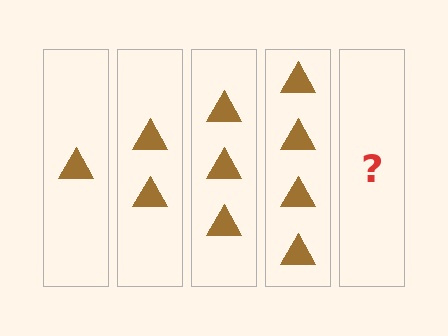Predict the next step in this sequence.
The next step is 5 triangles.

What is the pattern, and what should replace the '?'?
The pattern is that each step adds one more triangle. The '?' should be 5 triangles.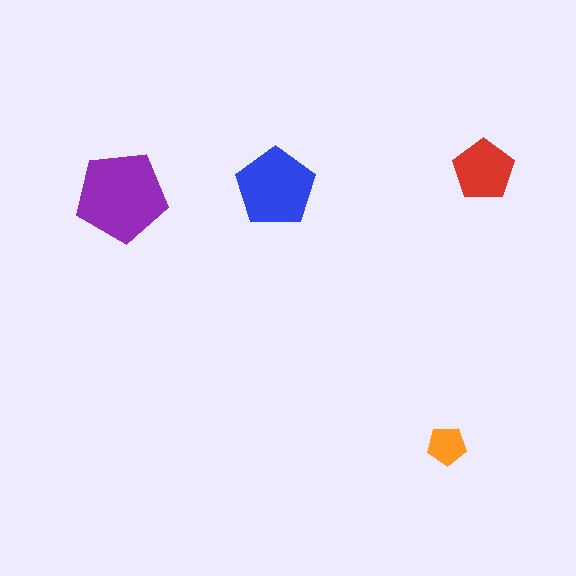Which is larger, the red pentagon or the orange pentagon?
The red one.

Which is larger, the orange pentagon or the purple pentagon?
The purple one.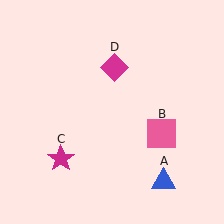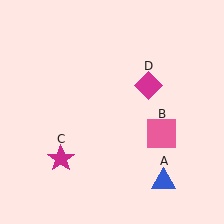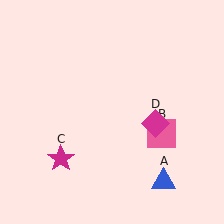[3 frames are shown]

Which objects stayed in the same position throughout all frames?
Blue triangle (object A) and pink square (object B) and magenta star (object C) remained stationary.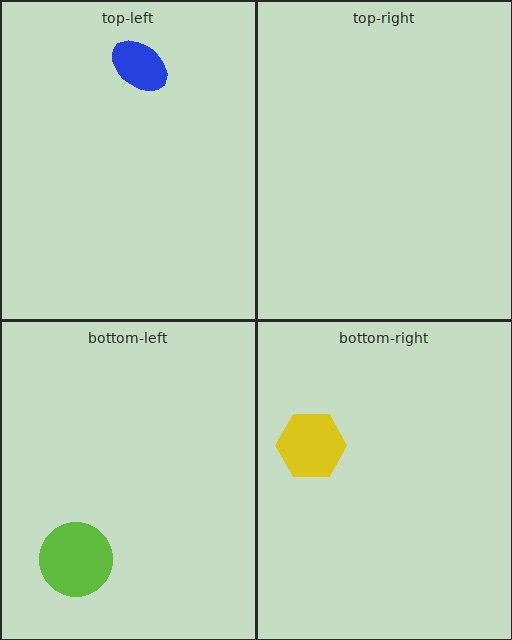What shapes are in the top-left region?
The blue ellipse.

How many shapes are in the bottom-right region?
1.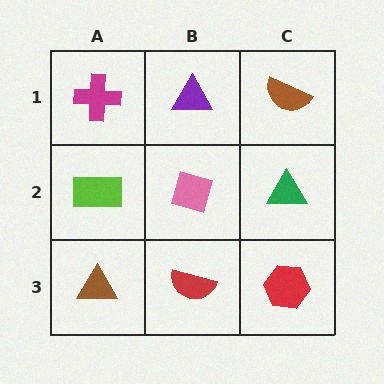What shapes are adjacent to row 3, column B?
A pink diamond (row 2, column B), a brown triangle (row 3, column A), a red hexagon (row 3, column C).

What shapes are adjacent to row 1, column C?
A green triangle (row 2, column C), a purple triangle (row 1, column B).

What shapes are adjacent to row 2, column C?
A brown semicircle (row 1, column C), a red hexagon (row 3, column C), a pink diamond (row 2, column B).